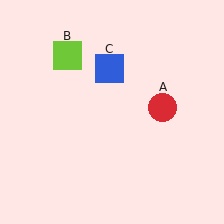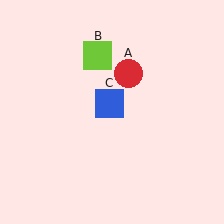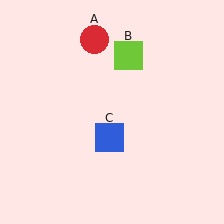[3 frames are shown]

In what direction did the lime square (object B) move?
The lime square (object B) moved right.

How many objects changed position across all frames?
3 objects changed position: red circle (object A), lime square (object B), blue square (object C).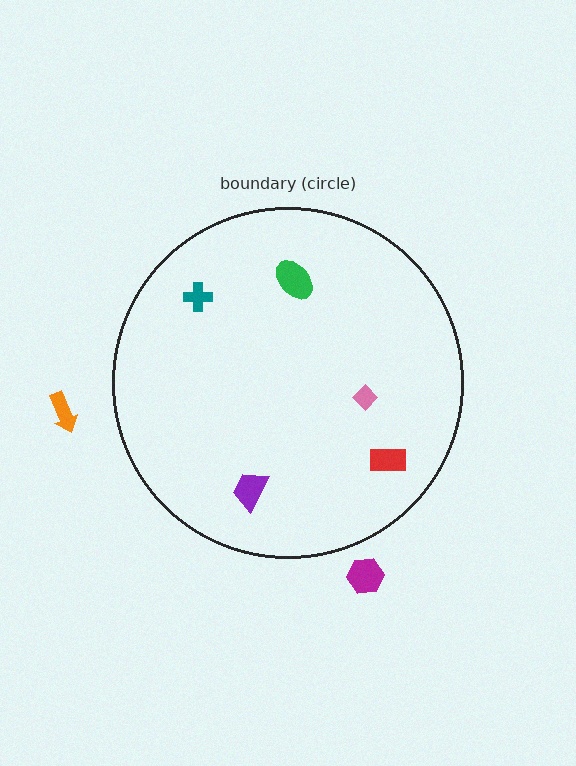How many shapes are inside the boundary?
5 inside, 2 outside.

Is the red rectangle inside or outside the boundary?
Inside.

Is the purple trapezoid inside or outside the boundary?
Inside.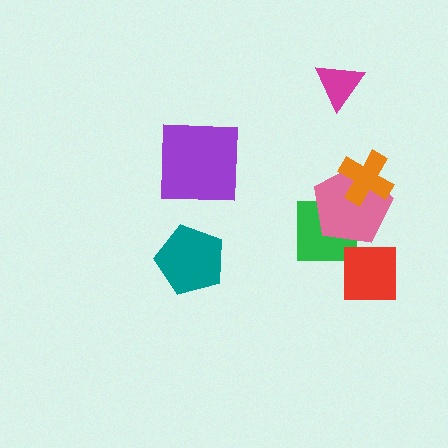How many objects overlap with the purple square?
0 objects overlap with the purple square.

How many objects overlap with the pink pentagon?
2 objects overlap with the pink pentagon.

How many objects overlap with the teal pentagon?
0 objects overlap with the teal pentagon.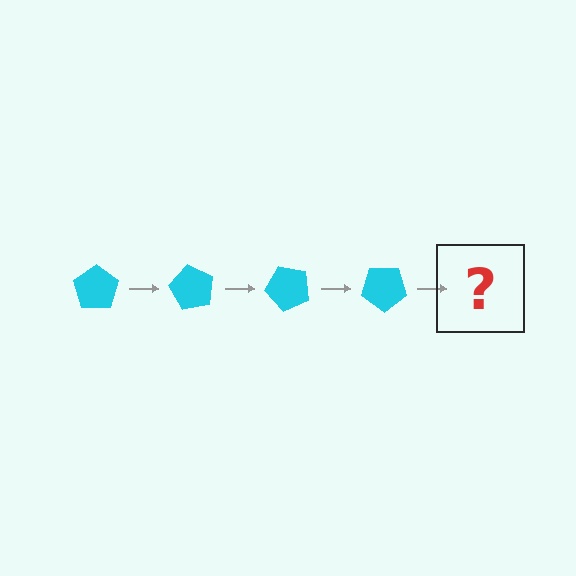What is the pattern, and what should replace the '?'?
The pattern is that the pentagon rotates 60 degrees each step. The '?' should be a cyan pentagon rotated 240 degrees.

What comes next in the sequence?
The next element should be a cyan pentagon rotated 240 degrees.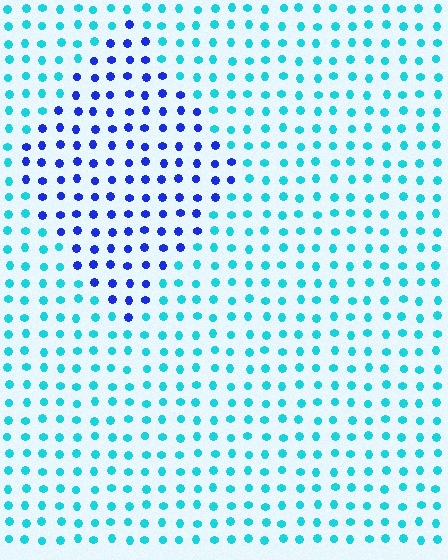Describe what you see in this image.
The image is filled with small cyan elements in a uniform arrangement. A diamond-shaped region is visible where the elements are tinted to a slightly different hue, forming a subtle color boundary.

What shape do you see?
I see a diamond.